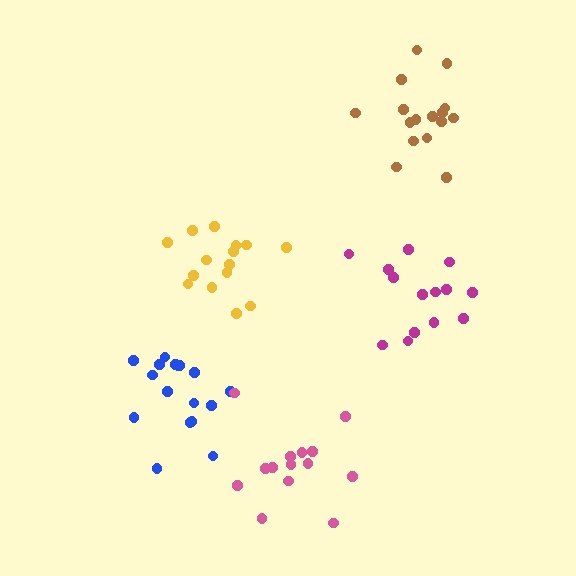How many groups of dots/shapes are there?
There are 5 groups.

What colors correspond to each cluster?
The clusters are colored: magenta, blue, yellow, pink, brown.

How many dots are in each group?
Group 1: 14 dots, Group 2: 17 dots, Group 3: 15 dots, Group 4: 14 dots, Group 5: 16 dots (76 total).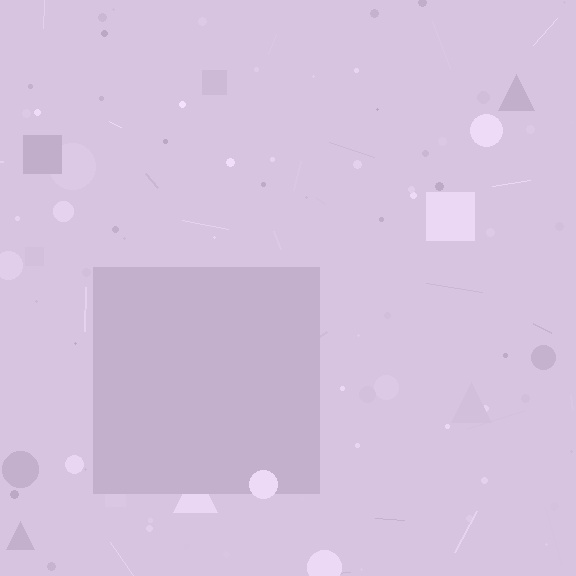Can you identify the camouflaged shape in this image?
The camouflaged shape is a square.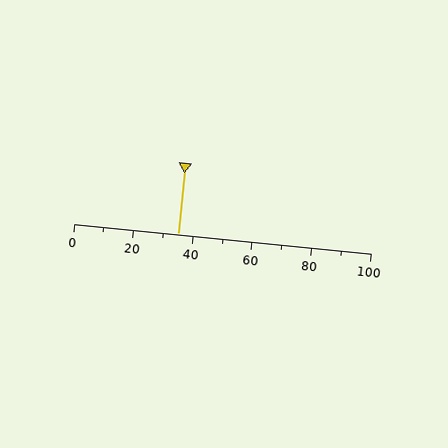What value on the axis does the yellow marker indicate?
The marker indicates approximately 35.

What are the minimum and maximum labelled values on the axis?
The axis runs from 0 to 100.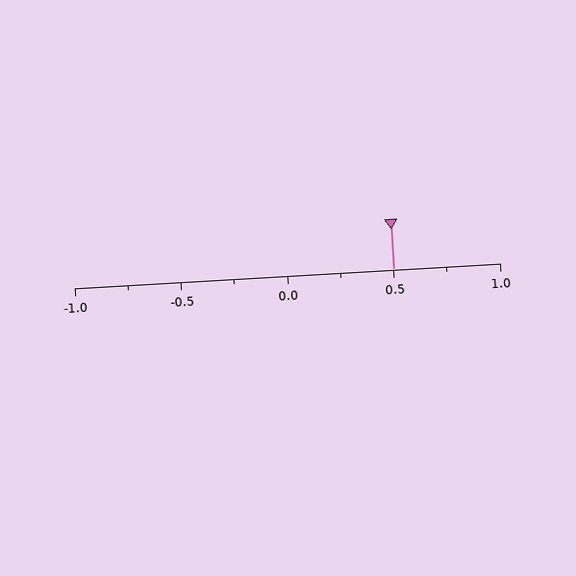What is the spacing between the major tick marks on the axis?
The major ticks are spaced 0.5 apart.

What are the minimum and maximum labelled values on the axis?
The axis runs from -1.0 to 1.0.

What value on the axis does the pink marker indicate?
The marker indicates approximately 0.5.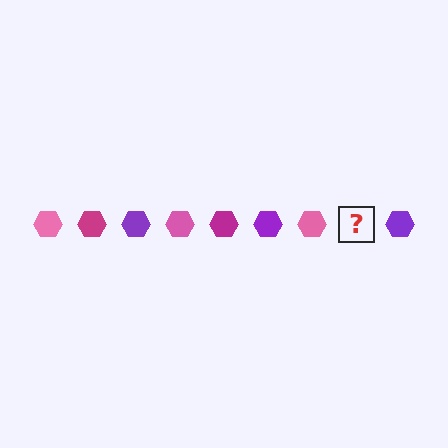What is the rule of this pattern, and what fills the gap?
The rule is that the pattern cycles through pink, magenta, purple hexagons. The gap should be filled with a magenta hexagon.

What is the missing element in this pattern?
The missing element is a magenta hexagon.